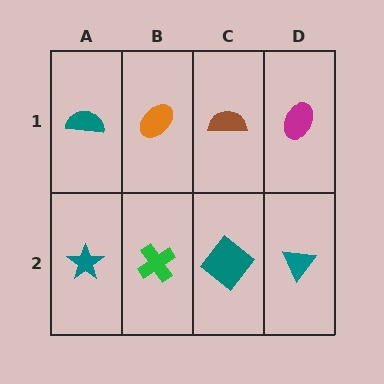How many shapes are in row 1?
4 shapes.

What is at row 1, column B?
An orange ellipse.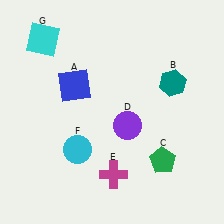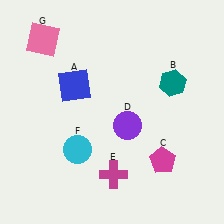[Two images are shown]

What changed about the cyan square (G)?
In Image 1, G is cyan. In Image 2, it changed to pink.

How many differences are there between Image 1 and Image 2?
There are 2 differences between the two images.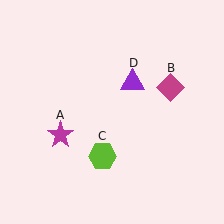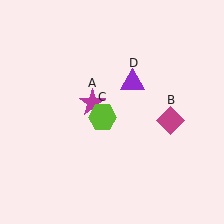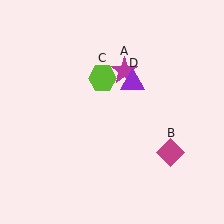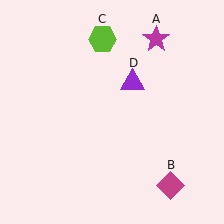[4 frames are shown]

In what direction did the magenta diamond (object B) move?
The magenta diamond (object B) moved down.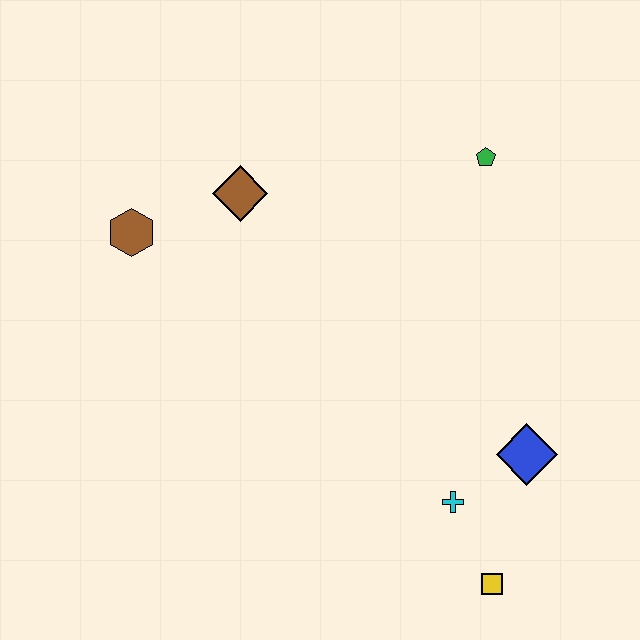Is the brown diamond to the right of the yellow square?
No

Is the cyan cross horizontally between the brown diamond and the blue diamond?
Yes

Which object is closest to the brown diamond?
The brown hexagon is closest to the brown diamond.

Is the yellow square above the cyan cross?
No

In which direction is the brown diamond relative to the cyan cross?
The brown diamond is above the cyan cross.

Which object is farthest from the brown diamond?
The yellow square is farthest from the brown diamond.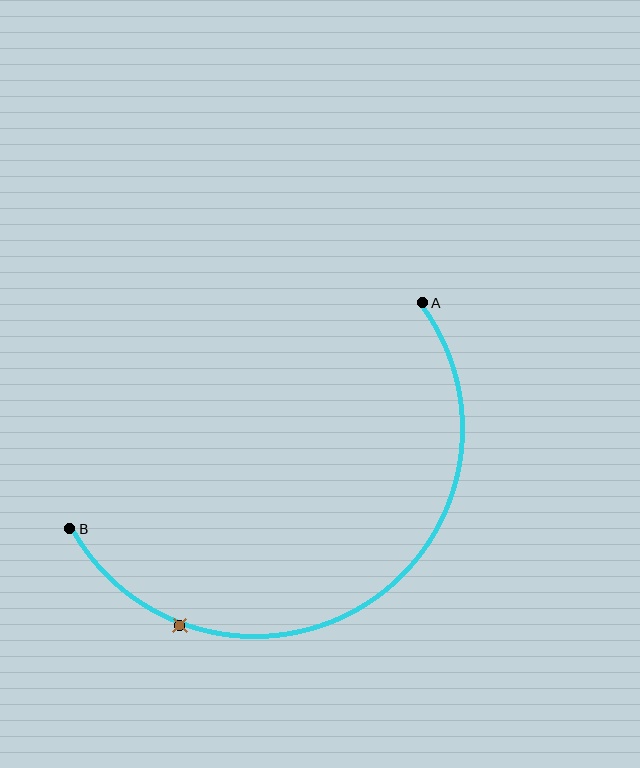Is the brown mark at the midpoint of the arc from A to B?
No. The brown mark lies on the arc but is closer to endpoint B. The arc midpoint would be at the point on the curve equidistant along the arc from both A and B.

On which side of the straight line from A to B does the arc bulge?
The arc bulges below the straight line connecting A and B.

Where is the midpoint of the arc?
The arc midpoint is the point on the curve farthest from the straight line joining A and B. It sits below that line.